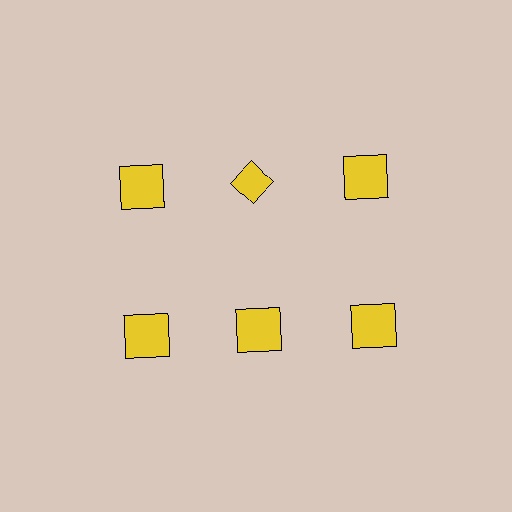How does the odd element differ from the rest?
It has a different shape: diamond instead of square.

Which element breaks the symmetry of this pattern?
The yellow diamond in the top row, second from left column breaks the symmetry. All other shapes are yellow squares.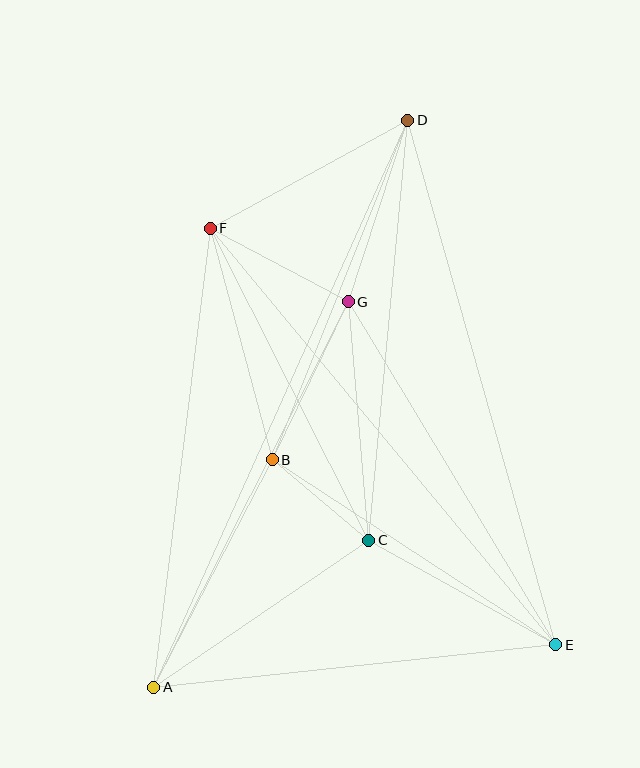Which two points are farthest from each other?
Points A and D are farthest from each other.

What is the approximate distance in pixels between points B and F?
The distance between B and F is approximately 240 pixels.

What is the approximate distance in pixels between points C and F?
The distance between C and F is approximately 350 pixels.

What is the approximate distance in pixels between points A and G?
The distance between A and G is approximately 431 pixels.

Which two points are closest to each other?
Points B and C are closest to each other.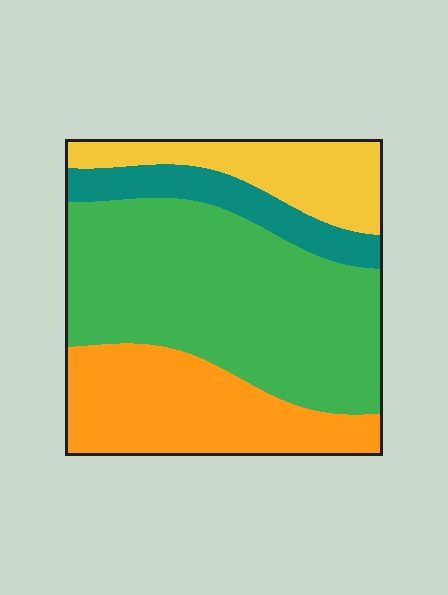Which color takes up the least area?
Teal, at roughly 10%.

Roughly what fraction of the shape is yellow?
Yellow takes up less than a sixth of the shape.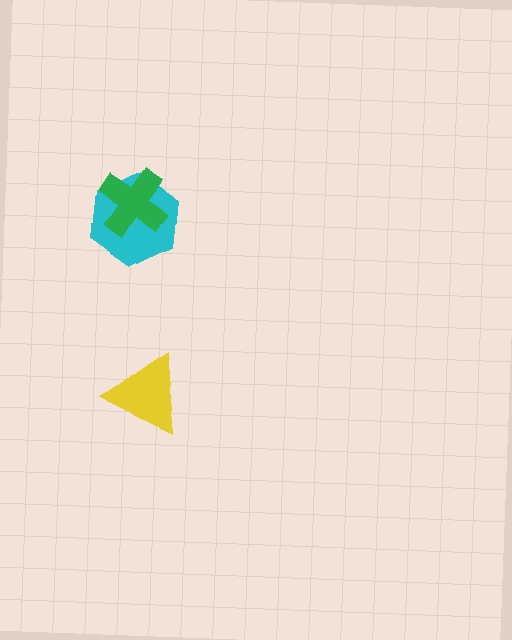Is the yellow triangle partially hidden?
No, no other shape covers it.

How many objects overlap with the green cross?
1 object overlaps with the green cross.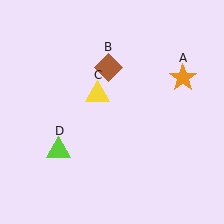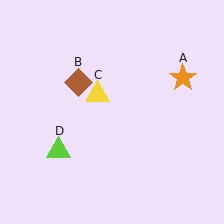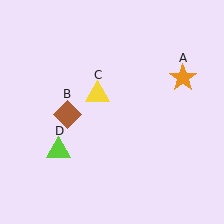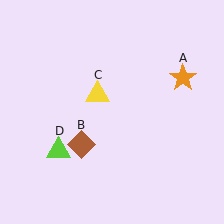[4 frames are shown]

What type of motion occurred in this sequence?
The brown diamond (object B) rotated counterclockwise around the center of the scene.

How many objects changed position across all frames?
1 object changed position: brown diamond (object B).